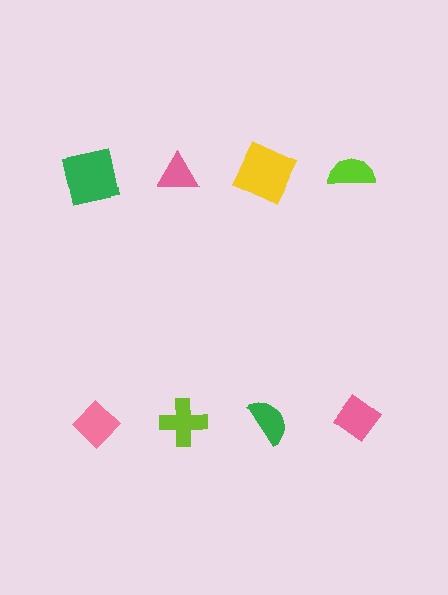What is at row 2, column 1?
A pink diamond.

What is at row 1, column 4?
A lime semicircle.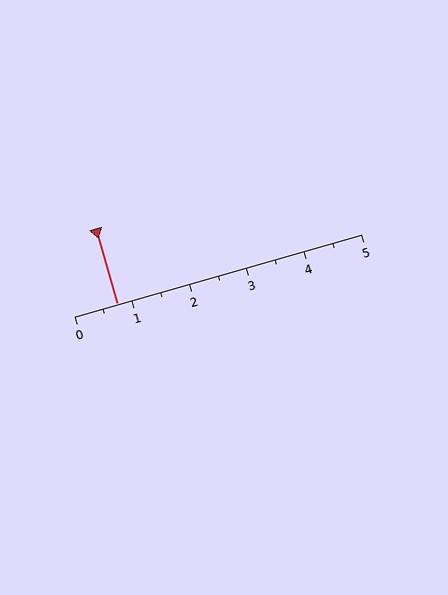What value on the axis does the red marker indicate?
The marker indicates approximately 0.8.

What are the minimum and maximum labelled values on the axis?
The axis runs from 0 to 5.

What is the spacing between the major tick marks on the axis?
The major ticks are spaced 1 apart.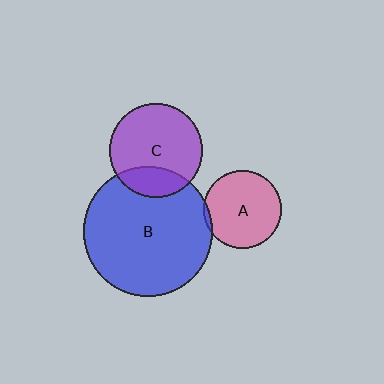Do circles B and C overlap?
Yes.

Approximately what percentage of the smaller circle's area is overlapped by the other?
Approximately 25%.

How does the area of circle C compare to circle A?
Approximately 1.5 times.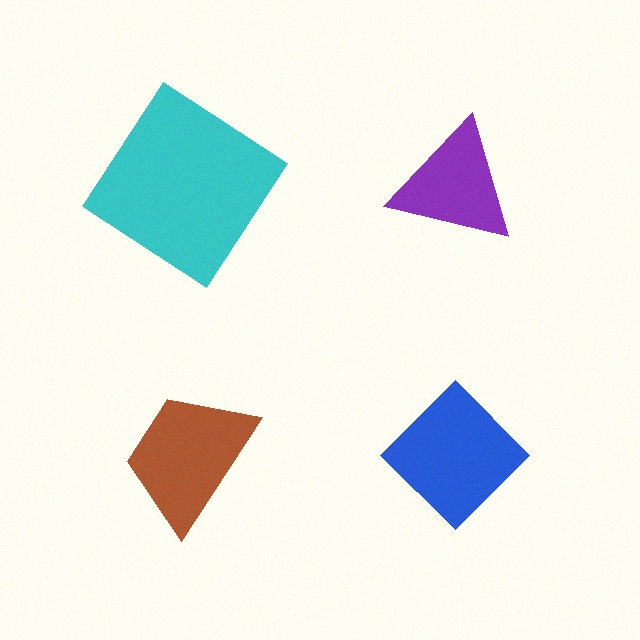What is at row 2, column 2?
A blue diamond.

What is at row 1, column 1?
A cyan diamond.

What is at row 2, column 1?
A brown trapezoid.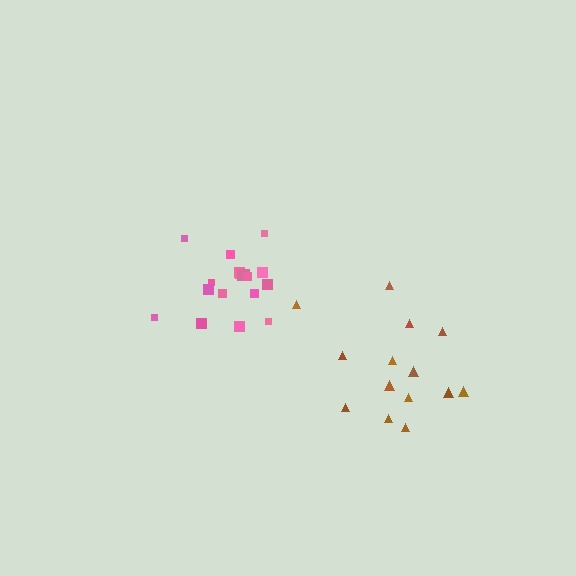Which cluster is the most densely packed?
Pink.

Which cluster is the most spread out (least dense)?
Brown.